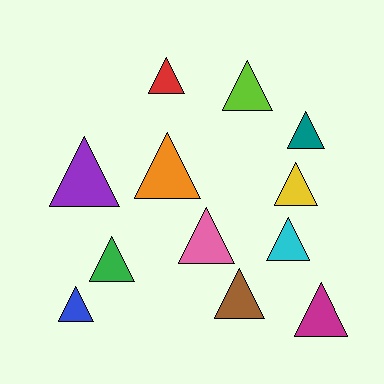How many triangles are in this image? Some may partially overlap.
There are 12 triangles.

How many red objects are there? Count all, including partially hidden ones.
There is 1 red object.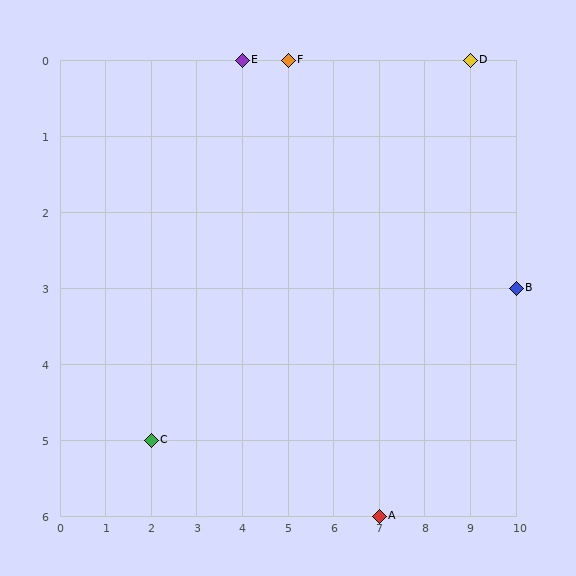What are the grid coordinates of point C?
Point C is at grid coordinates (2, 5).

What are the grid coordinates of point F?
Point F is at grid coordinates (5, 0).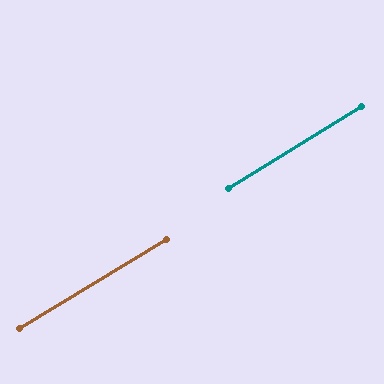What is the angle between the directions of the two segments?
Approximately 0 degrees.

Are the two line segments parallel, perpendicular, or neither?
Parallel — their directions differ by only 0.5°.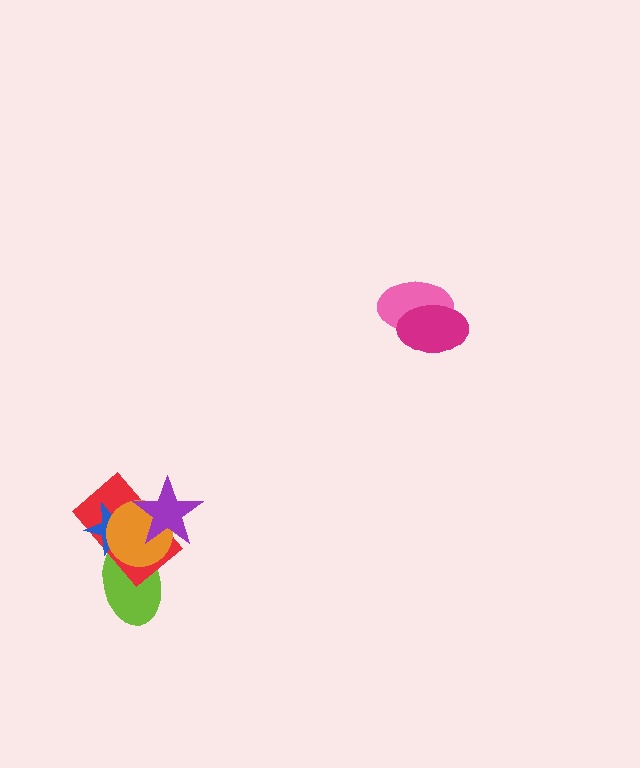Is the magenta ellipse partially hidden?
No, no other shape covers it.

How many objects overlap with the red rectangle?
4 objects overlap with the red rectangle.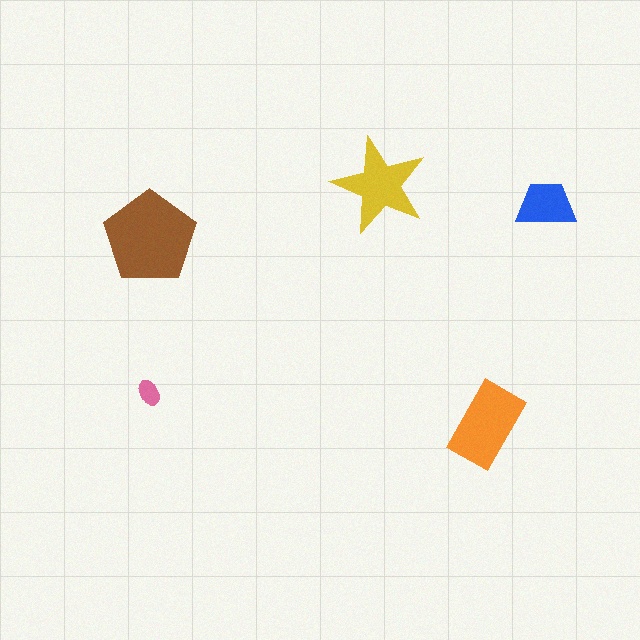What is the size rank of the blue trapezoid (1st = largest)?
4th.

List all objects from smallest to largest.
The pink ellipse, the blue trapezoid, the yellow star, the orange rectangle, the brown pentagon.